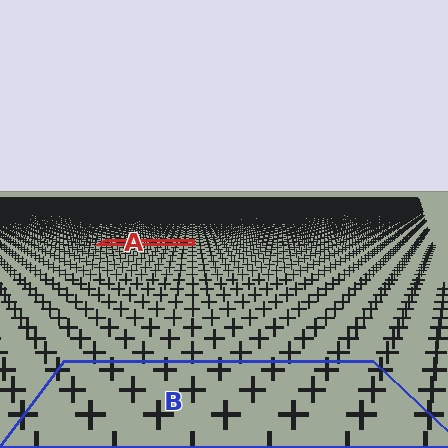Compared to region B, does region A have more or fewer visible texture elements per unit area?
Region A has more texture elements per unit area — they are packed more densely because it is farther away.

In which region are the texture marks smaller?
The texture marks are smaller in region A, because it is farther away.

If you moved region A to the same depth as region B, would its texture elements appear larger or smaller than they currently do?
They would appear larger. At a closer depth, the same texture elements are projected at a bigger on-screen size.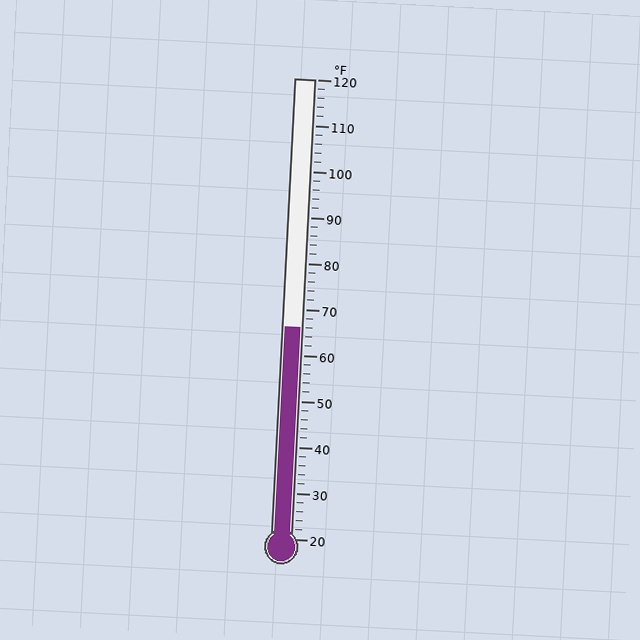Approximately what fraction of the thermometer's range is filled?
The thermometer is filled to approximately 45% of its range.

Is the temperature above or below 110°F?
The temperature is below 110°F.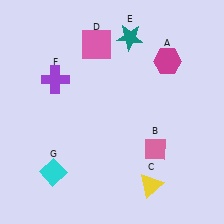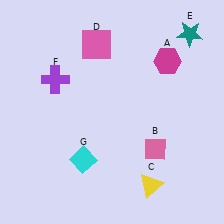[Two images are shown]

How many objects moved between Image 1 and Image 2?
2 objects moved between the two images.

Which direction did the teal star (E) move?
The teal star (E) moved right.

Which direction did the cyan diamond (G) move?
The cyan diamond (G) moved right.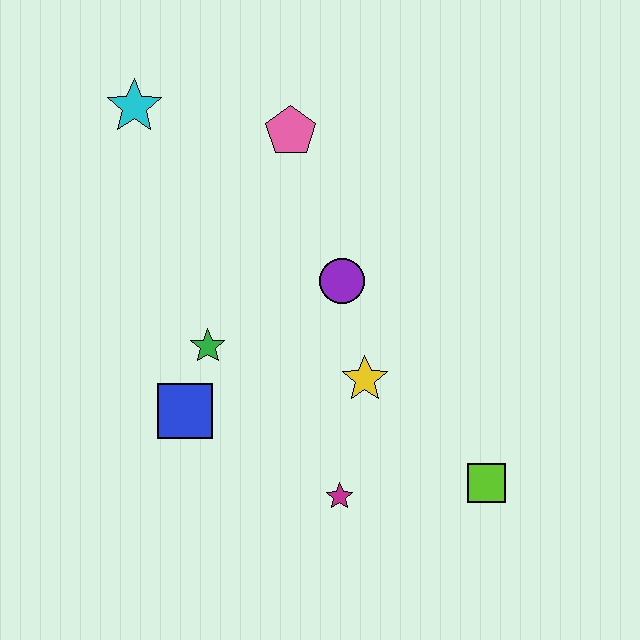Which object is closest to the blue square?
The green star is closest to the blue square.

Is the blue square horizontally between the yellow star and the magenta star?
No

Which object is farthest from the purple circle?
The cyan star is farthest from the purple circle.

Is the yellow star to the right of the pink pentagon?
Yes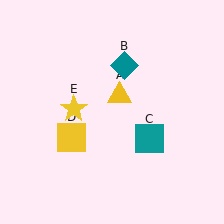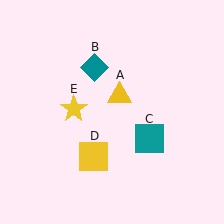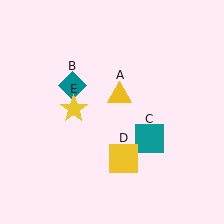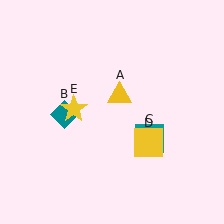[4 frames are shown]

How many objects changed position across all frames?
2 objects changed position: teal diamond (object B), yellow square (object D).